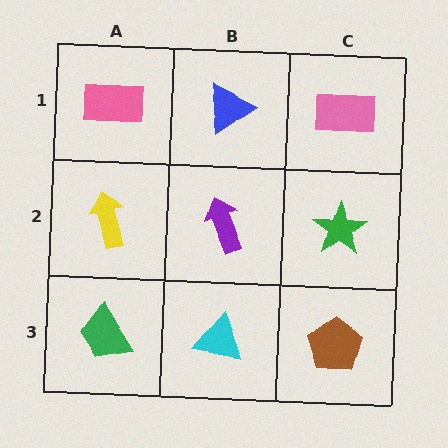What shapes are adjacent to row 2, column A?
A pink rectangle (row 1, column A), a green trapezoid (row 3, column A), a purple arrow (row 2, column B).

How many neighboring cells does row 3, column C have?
2.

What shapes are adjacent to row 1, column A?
A yellow arrow (row 2, column A), a blue triangle (row 1, column B).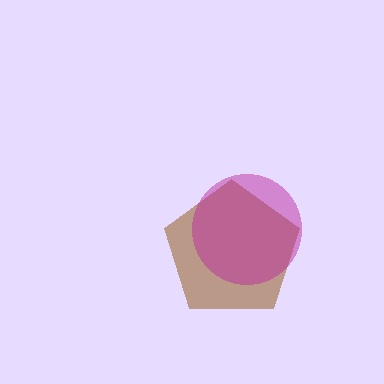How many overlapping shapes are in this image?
There are 2 overlapping shapes in the image.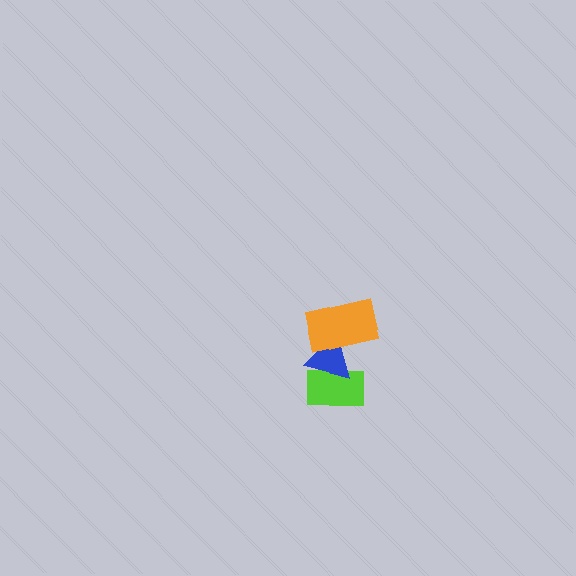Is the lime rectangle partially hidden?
Yes, it is partially covered by another shape.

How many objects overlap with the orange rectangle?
1 object overlaps with the orange rectangle.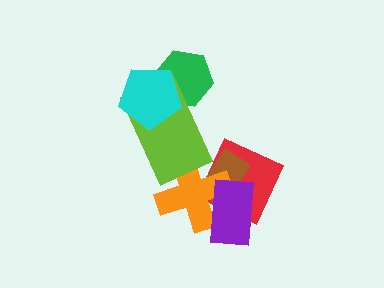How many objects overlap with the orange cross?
4 objects overlap with the orange cross.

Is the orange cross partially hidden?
Yes, it is partially covered by another shape.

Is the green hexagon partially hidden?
Yes, it is partially covered by another shape.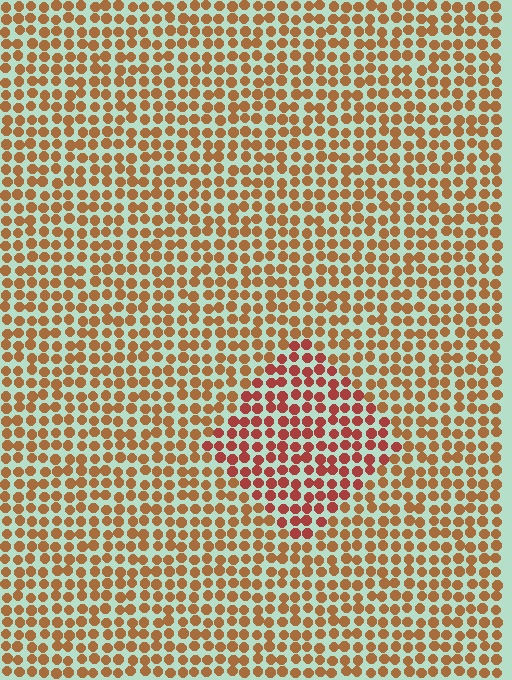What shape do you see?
I see a diamond.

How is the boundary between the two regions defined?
The boundary is defined purely by a slight shift in hue (about 27 degrees). Spacing, size, and orientation are identical on both sides.